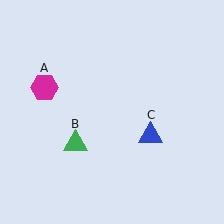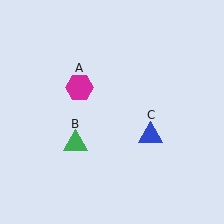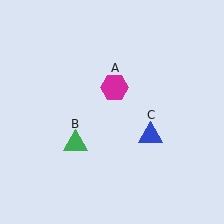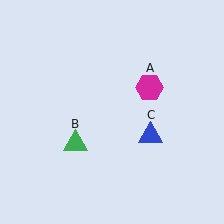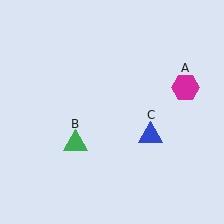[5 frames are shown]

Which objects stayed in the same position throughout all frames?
Green triangle (object B) and blue triangle (object C) remained stationary.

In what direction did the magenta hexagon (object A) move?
The magenta hexagon (object A) moved right.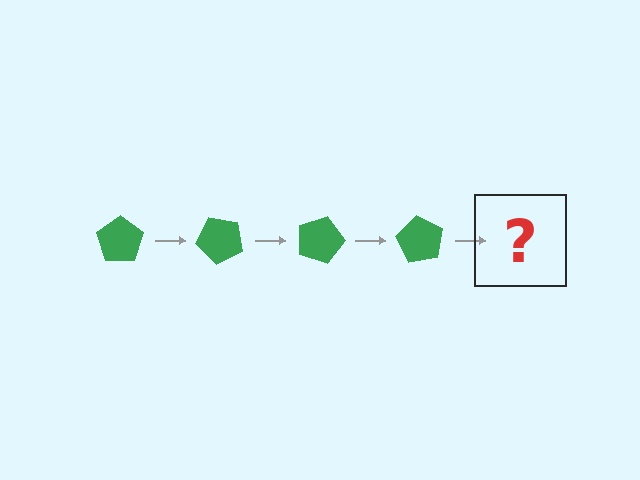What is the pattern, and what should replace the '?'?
The pattern is that the pentagon rotates 45 degrees each step. The '?' should be a green pentagon rotated 180 degrees.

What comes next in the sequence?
The next element should be a green pentagon rotated 180 degrees.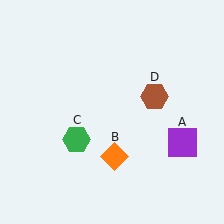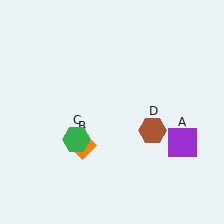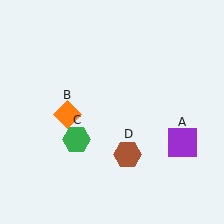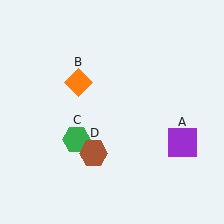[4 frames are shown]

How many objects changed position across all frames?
2 objects changed position: orange diamond (object B), brown hexagon (object D).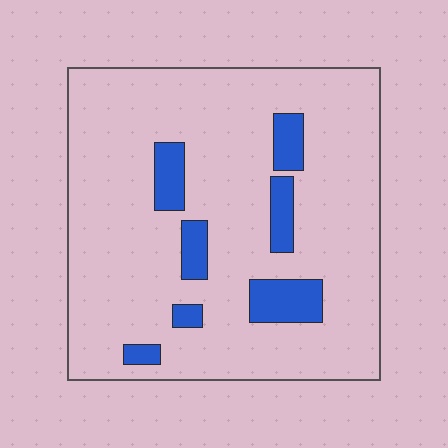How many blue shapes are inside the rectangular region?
7.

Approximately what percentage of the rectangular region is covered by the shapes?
Approximately 10%.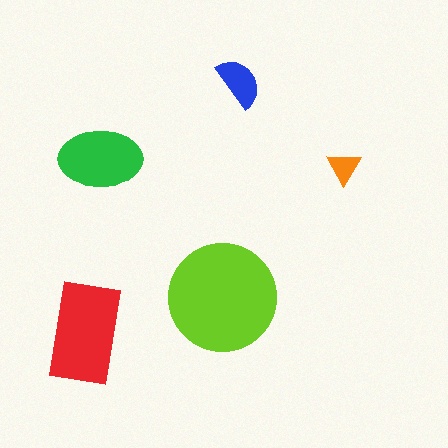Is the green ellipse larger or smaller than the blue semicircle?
Larger.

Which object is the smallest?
The orange triangle.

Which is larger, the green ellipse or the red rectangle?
The red rectangle.